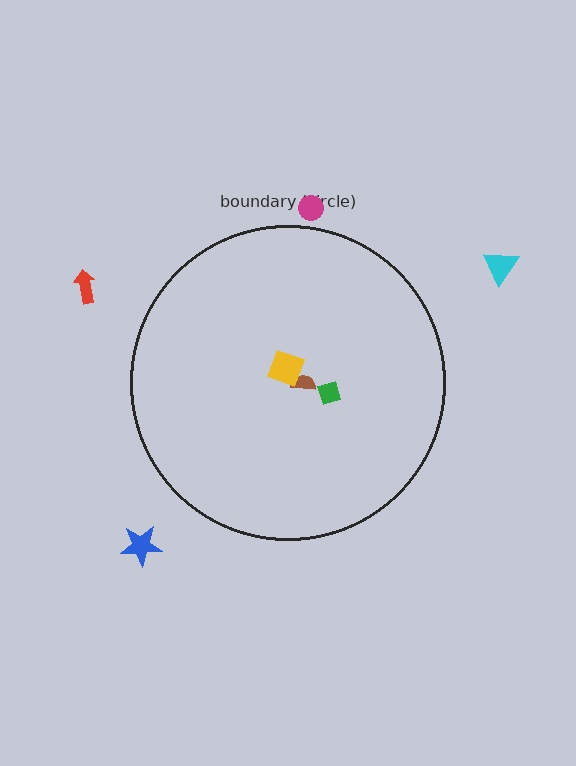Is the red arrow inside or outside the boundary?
Outside.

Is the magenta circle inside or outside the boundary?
Outside.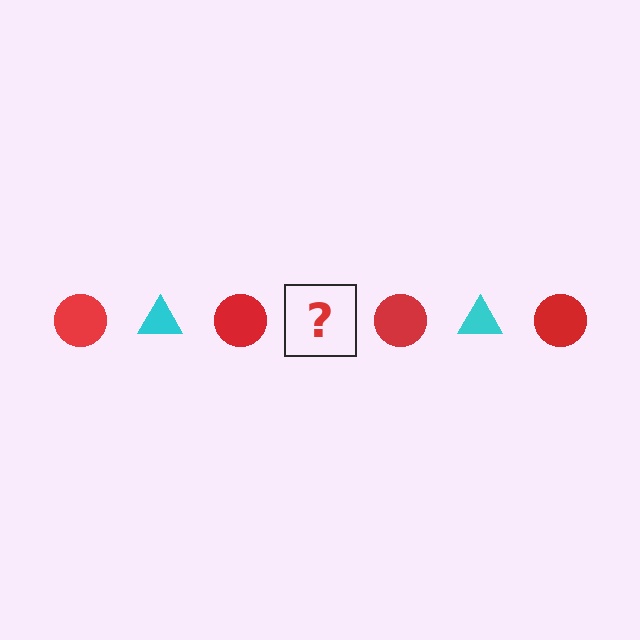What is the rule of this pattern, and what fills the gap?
The rule is that the pattern alternates between red circle and cyan triangle. The gap should be filled with a cyan triangle.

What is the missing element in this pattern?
The missing element is a cyan triangle.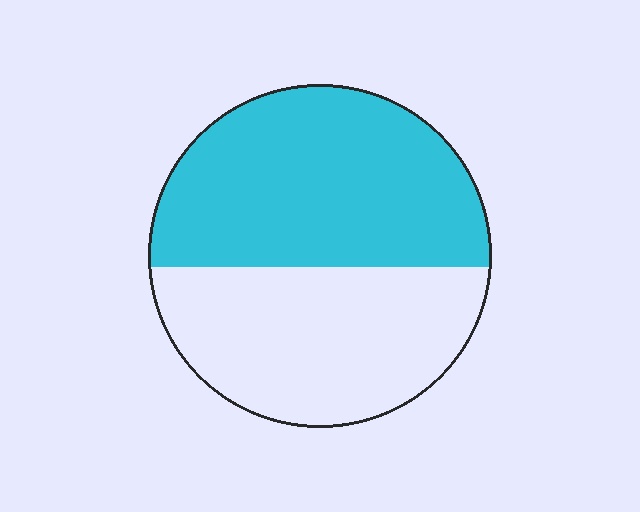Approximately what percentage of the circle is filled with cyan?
Approximately 55%.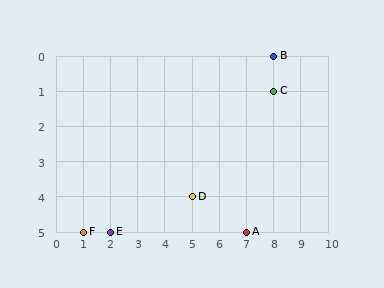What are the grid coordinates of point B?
Point B is at grid coordinates (8, 0).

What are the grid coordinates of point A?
Point A is at grid coordinates (7, 5).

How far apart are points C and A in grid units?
Points C and A are 1 column and 4 rows apart (about 4.1 grid units diagonally).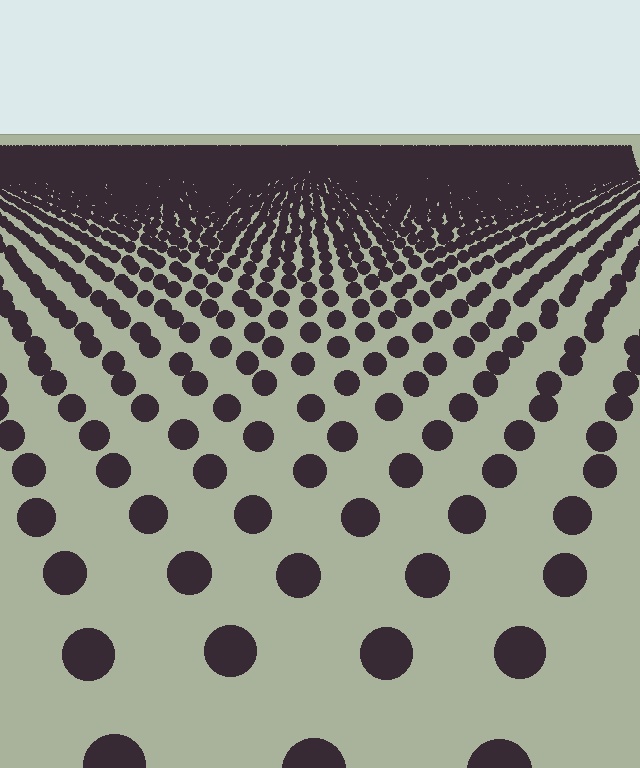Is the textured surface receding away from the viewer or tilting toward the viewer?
The surface is receding away from the viewer. Texture elements get smaller and denser toward the top.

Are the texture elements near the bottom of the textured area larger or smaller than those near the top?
Larger. Near the bottom, elements are closer to the viewer and appear at a bigger on-screen size.